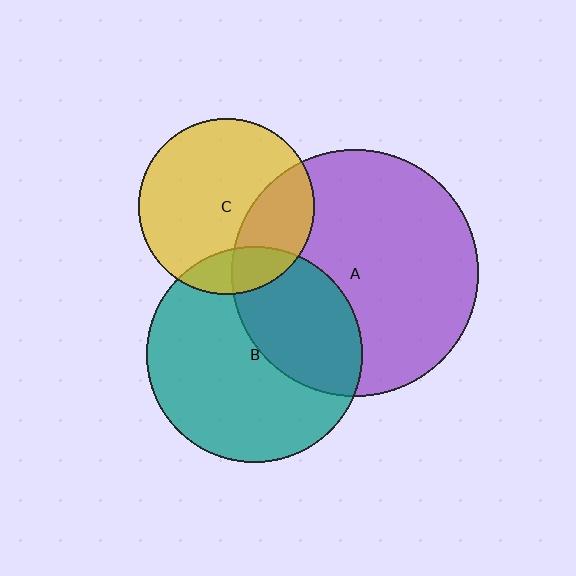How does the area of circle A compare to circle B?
Approximately 1.3 times.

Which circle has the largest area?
Circle A (purple).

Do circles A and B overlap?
Yes.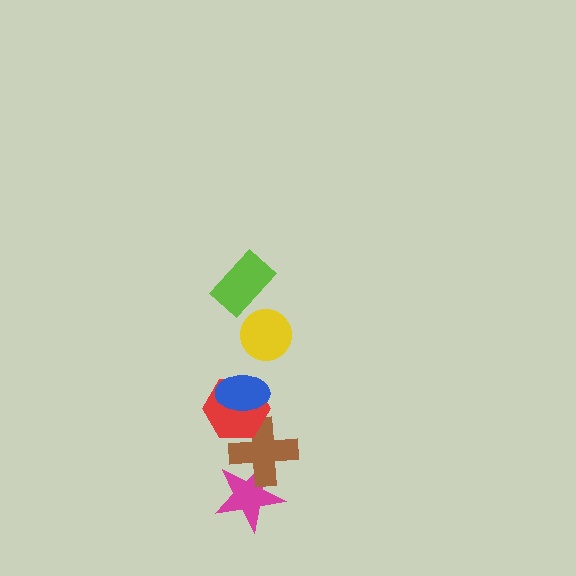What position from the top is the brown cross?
The brown cross is 5th from the top.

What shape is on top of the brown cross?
The red hexagon is on top of the brown cross.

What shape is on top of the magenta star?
The brown cross is on top of the magenta star.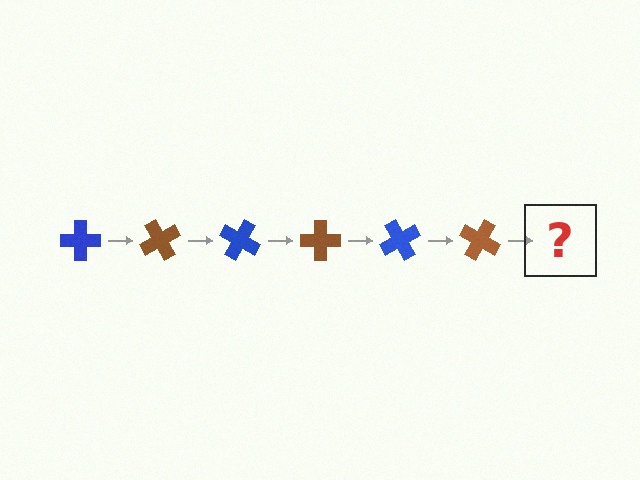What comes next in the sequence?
The next element should be a blue cross, rotated 360 degrees from the start.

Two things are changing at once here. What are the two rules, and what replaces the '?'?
The two rules are that it rotates 60 degrees each step and the color cycles through blue and brown. The '?' should be a blue cross, rotated 360 degrees from the start.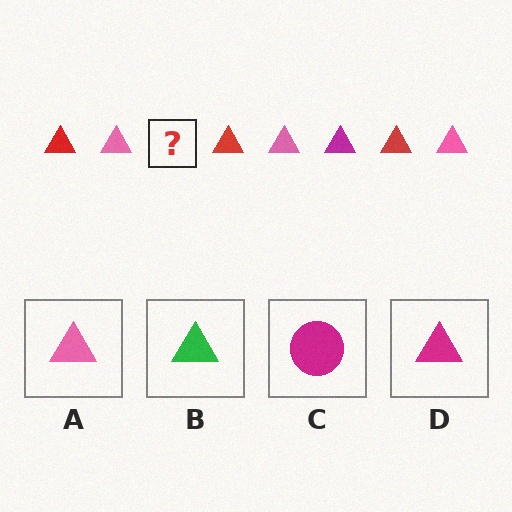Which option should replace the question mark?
Option D.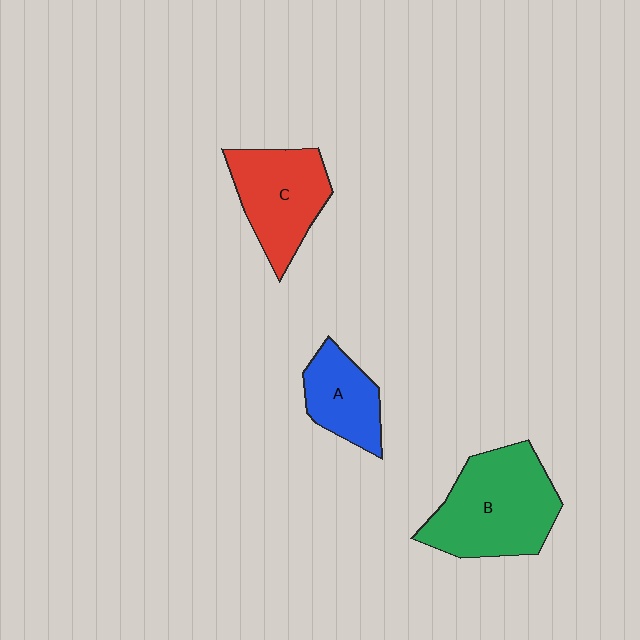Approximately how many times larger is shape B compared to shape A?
Approximately 1.9 times.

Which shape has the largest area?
Shape B (green).